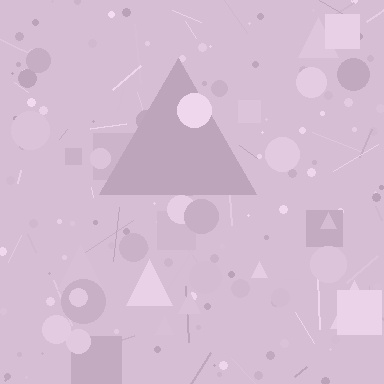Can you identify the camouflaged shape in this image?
The camouflaged shape is a triangle.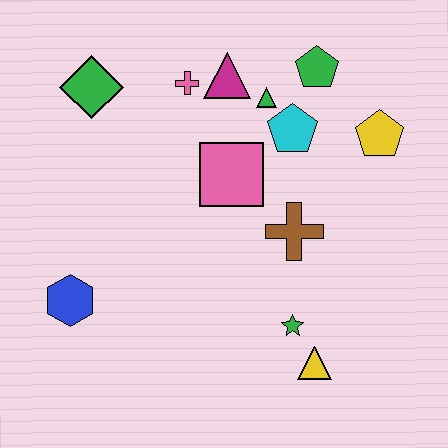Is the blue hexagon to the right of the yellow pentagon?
No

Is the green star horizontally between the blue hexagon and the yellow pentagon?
Yes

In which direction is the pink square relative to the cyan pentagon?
The pink square is to the left of the cyan pentagon.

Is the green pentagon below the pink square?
No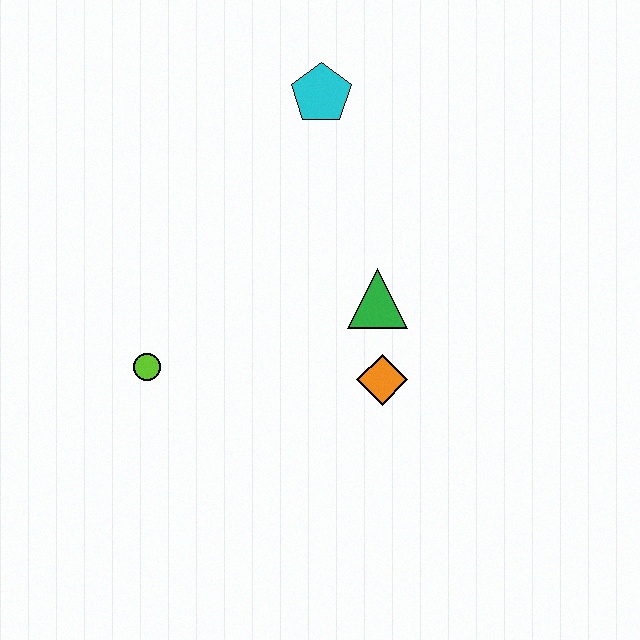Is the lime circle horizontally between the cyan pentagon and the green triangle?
No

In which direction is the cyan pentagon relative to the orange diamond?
The cyan pentagon is above the orange diamond.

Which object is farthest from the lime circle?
The cyan pentagon is farthest from the lime circle.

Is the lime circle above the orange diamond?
Yes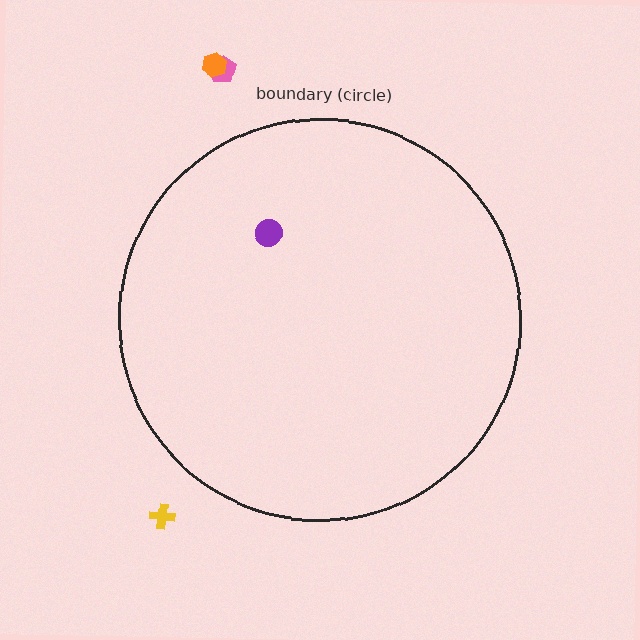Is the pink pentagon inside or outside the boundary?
Outside.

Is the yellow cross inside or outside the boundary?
Outside.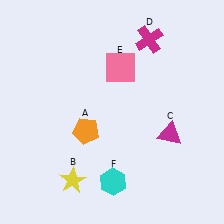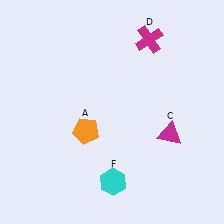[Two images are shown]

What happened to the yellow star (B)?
The yellow star (B) was removed in Image 2. It was in the bottom-left area of Image 1.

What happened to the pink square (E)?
The pink square (E) was removed in Image 2. It was in the top-right area of Image 1.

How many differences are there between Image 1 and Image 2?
There are 2 differences between the two images.